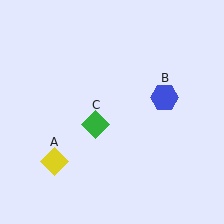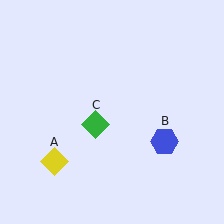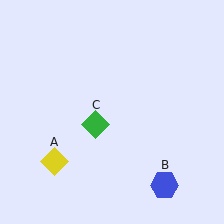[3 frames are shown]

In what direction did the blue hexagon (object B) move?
The blue hexagon (object B) moved down.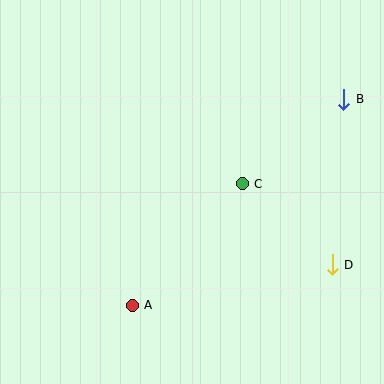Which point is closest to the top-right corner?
Point B is closest to the top-right corner.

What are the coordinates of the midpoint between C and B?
The midpoint between C and B is at (293, 142).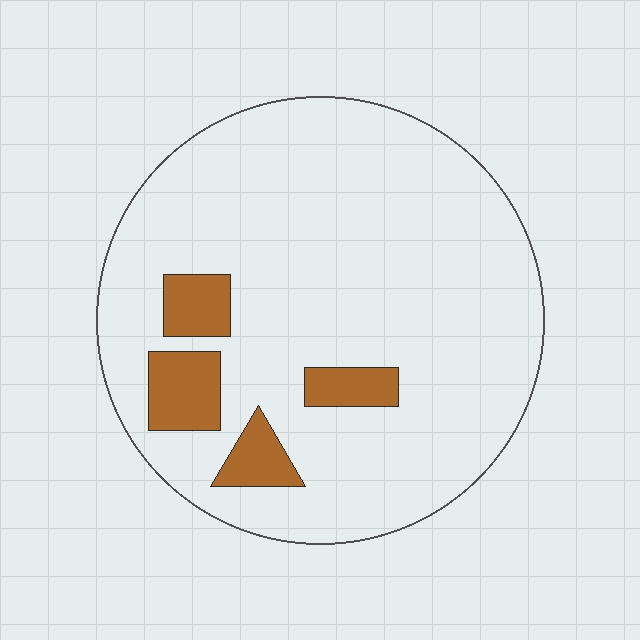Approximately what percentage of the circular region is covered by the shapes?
Approximately 10%.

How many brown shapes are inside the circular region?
4.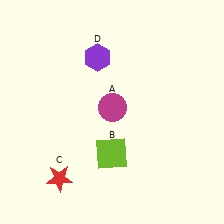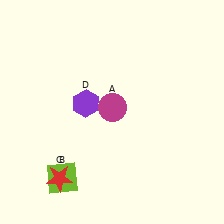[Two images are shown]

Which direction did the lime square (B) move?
The lime square (B) moved left.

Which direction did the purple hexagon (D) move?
The purple hexagon (D) moved down.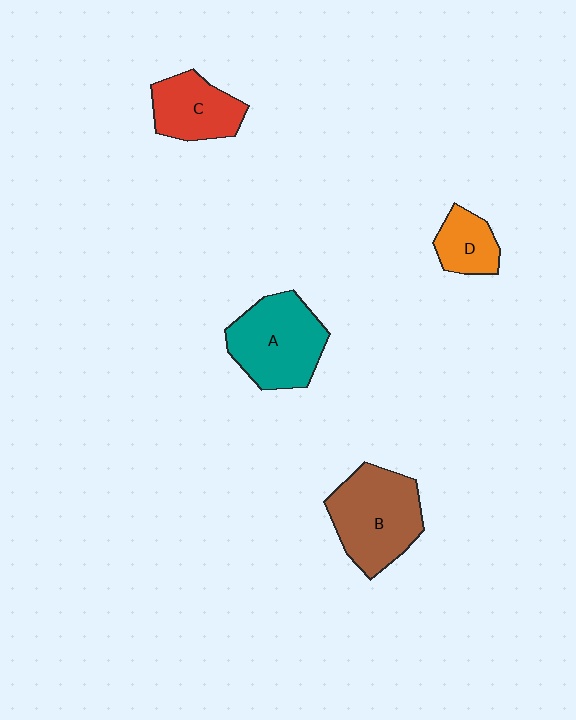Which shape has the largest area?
Shape B (brown).